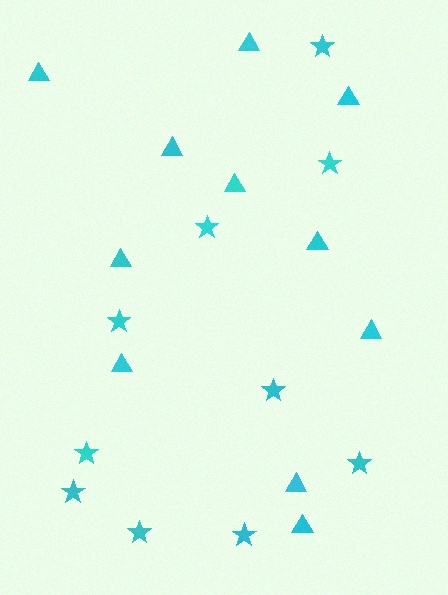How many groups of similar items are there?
There are 2 groups: one group of stars (10) and one group of triangles (11).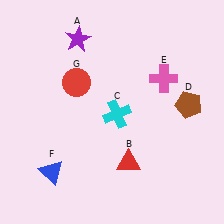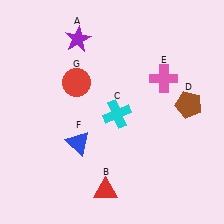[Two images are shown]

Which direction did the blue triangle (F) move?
The blue triangle (F) moved up.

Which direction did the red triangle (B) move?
The red triangle (B) moved down.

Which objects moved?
The objects that moved are: the red triangle (B), the blue triangle (F).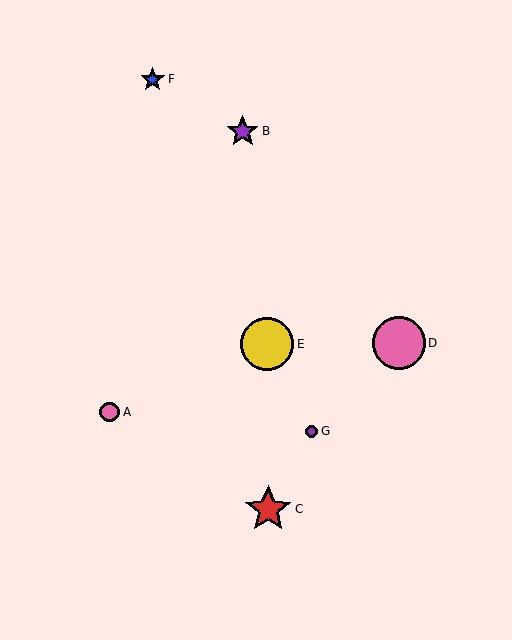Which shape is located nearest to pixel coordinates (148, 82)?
The blue star (labeled F) at (153, 79) is nearest to that location.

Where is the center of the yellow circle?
The center of the yellow circle is at (267, 344).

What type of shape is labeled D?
Shape D is a pink circle.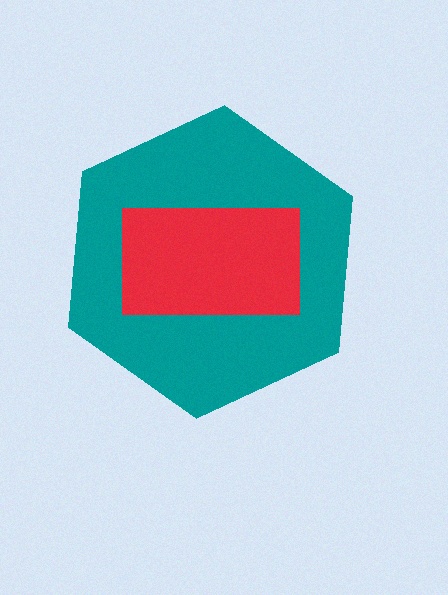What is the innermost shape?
The red rectangle.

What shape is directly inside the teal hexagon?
The red rectangle.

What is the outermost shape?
The teal hexagon.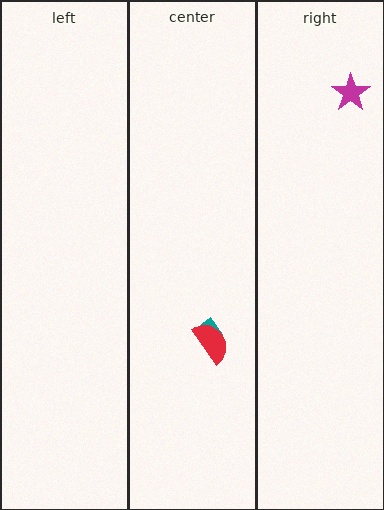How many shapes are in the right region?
1.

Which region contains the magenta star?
The right region.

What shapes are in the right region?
The magenta star.